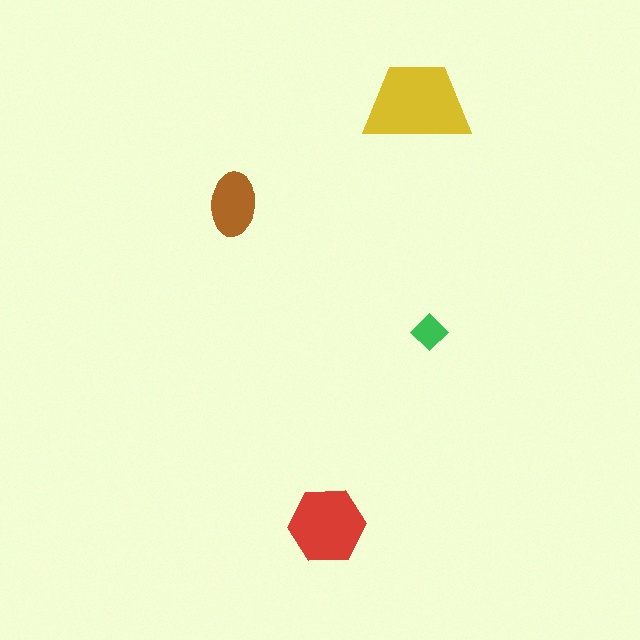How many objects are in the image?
There are 4 objects in the image.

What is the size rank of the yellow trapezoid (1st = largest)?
1st.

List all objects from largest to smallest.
The yellow trapezoid, the red hexagon, the brown ellipse, the green diamond.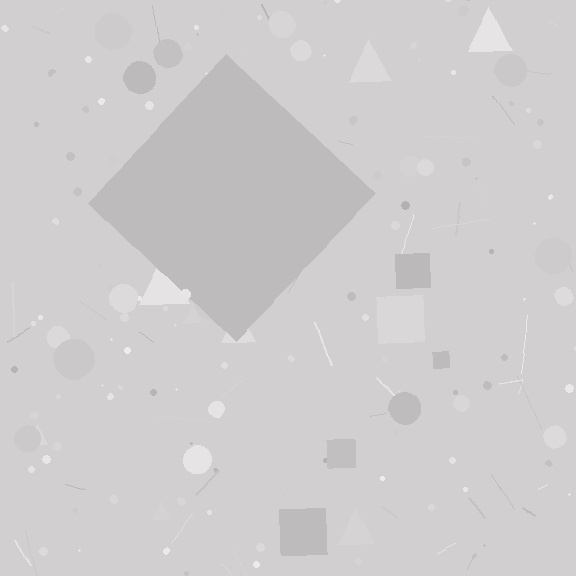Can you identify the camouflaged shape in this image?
The camouflaged shape is a diamond.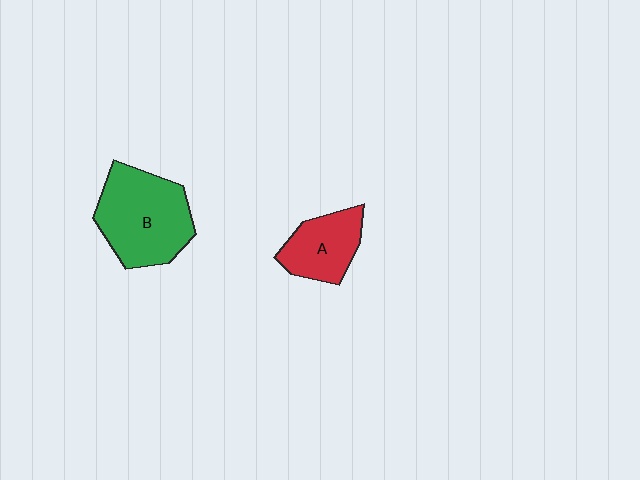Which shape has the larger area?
Shape B (green).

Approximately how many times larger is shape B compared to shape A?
Approximately 1.7 times.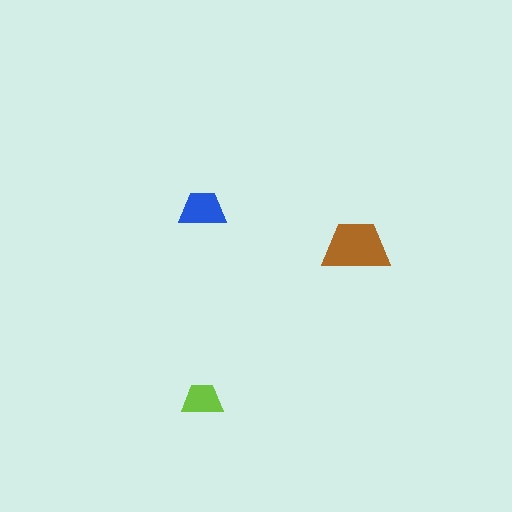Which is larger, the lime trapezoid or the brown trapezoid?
The brown one.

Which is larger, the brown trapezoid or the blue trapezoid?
The brown one.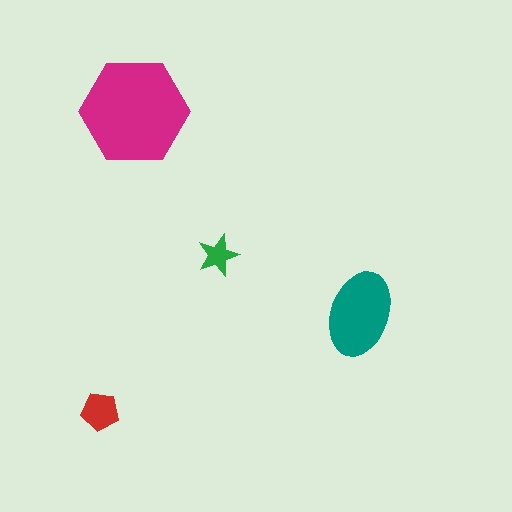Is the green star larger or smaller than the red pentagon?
Smaller.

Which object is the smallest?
The green star.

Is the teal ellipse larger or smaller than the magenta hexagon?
Smaller.